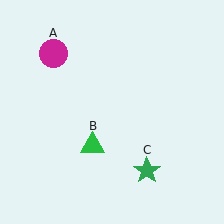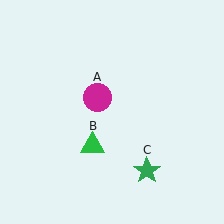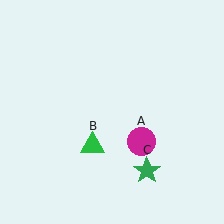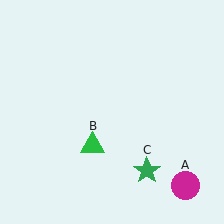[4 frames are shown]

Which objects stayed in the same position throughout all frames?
Green triangle (object B) and green star (object C) remained stationary.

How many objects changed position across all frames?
1 object changed position: magenta circle (object A).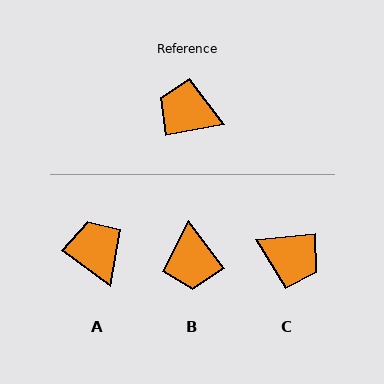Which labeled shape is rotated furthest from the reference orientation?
C, about 175 degrees away.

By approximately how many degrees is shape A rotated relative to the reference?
Approximately 47 degrees clockwise.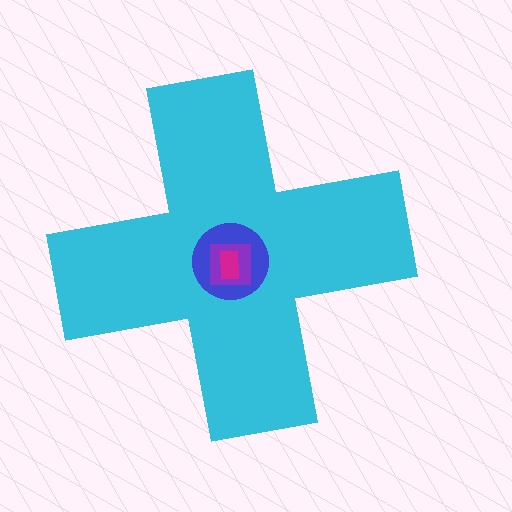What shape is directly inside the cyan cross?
The blue circle.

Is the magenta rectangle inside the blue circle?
Yes.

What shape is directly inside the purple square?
The magenta rectangle.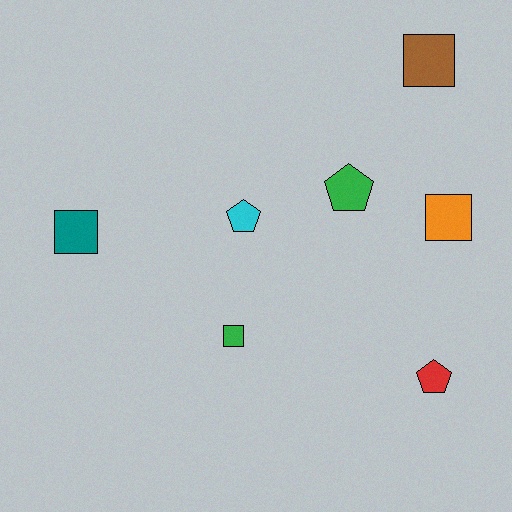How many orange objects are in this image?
There is 1 orange object.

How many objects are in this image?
There are 7 objects.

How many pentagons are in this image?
There are 3 pentagons.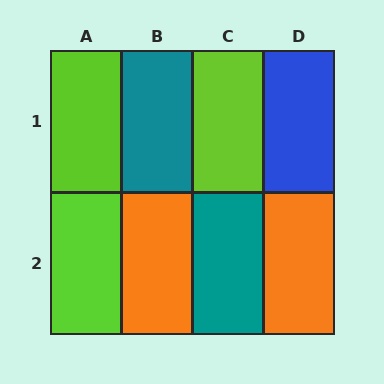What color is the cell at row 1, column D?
Blue.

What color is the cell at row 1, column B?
Teal.